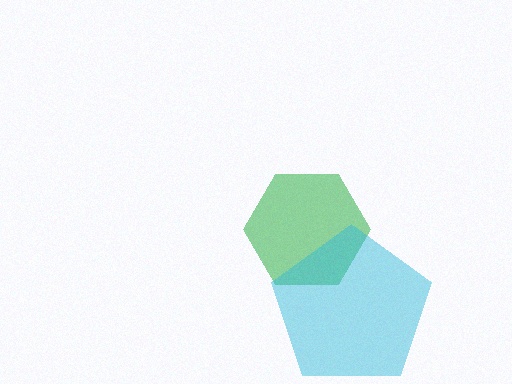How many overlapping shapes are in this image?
There are 2 overlapping shapes in the image.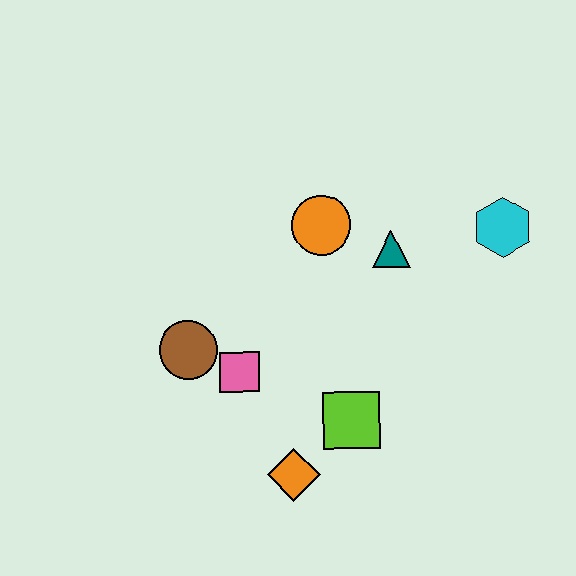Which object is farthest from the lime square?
The cyan hexagon is farthest from the lime square.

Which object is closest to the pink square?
The brown circle is closest to the pink square.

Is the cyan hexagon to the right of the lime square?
Yes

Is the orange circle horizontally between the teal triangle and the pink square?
Yes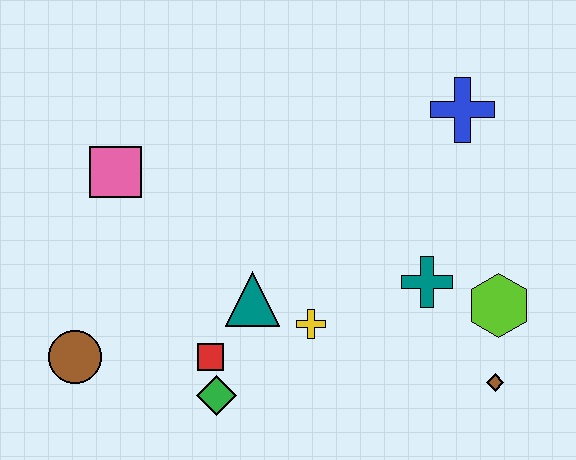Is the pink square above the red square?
Yes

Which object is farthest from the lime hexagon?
The brown circle is farthest from the lime hexagon.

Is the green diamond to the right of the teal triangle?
No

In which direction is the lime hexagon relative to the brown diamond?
The lime hexagon is above the brown diamond.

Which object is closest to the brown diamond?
The lime hexagon is closest to the brown diamond.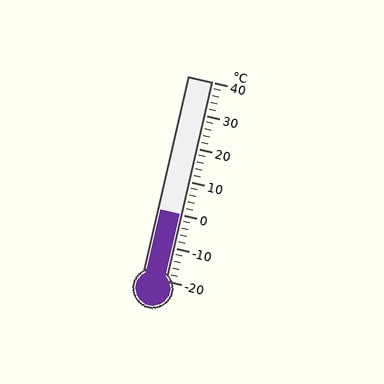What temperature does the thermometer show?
The thermometer shows approximately 0°C.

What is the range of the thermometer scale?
The thermometer scale ranges from -20°C to 40°C.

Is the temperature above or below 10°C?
The temperature is below 10°C.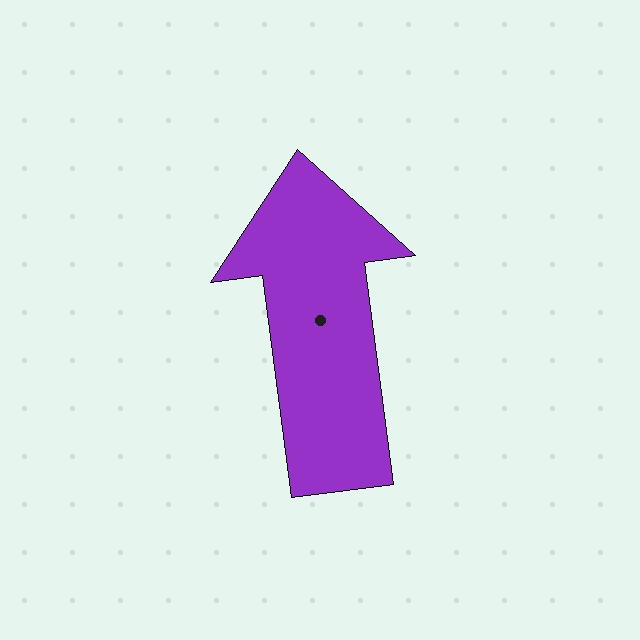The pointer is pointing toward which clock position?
Roughly 12 o'clock.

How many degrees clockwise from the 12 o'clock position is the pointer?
Approximately 353 degrees.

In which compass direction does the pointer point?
North.